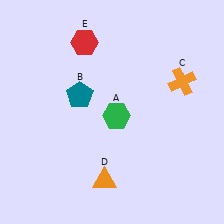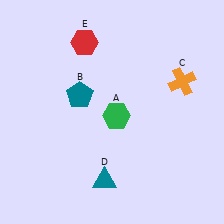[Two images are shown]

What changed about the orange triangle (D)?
In Image 1, D is orange. In Image 2, it changed to teal.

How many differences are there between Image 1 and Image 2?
There is 1 difference between the two images.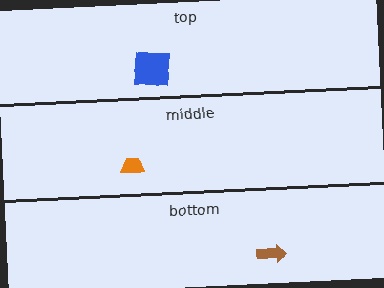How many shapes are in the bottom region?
1.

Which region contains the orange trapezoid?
The middle region.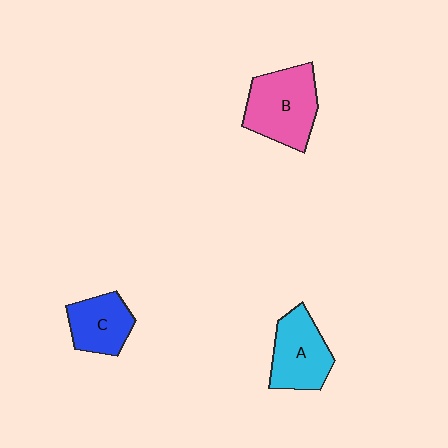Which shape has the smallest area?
Shape C (blue).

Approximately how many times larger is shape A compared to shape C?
Approximately 1.2 times.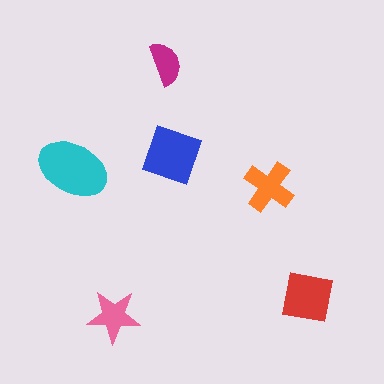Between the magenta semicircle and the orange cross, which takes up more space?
The orange cross.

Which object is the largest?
The cyan ellipse.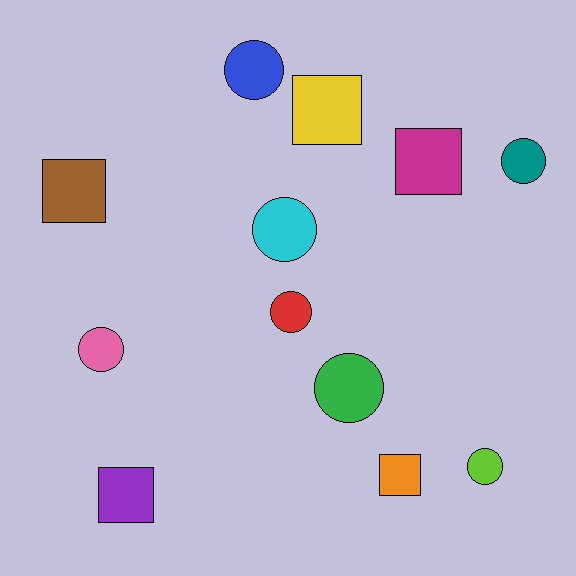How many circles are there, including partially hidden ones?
There are 7 circles.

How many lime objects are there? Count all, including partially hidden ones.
There is 1 lime object.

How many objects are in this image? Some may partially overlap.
There are 12 objects.